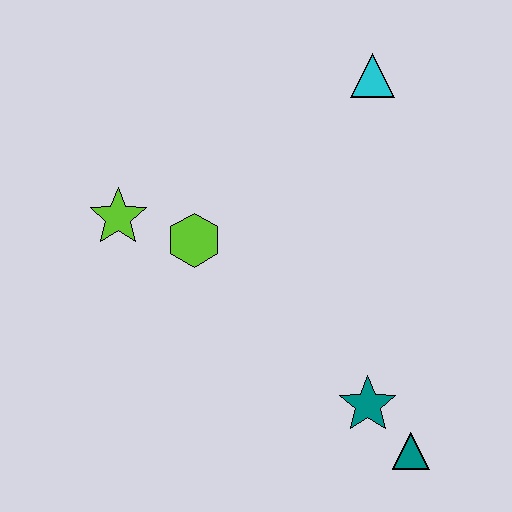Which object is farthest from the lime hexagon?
The teal triangle is farthest from the lime hexagon.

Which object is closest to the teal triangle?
The teal star is closest to the teal triangle.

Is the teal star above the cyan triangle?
No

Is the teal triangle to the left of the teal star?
No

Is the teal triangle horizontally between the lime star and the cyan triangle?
No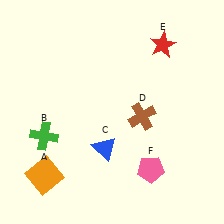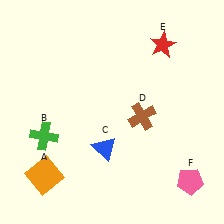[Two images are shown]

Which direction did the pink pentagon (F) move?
The pink pentagon (F) moved right.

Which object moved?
The pink pentagon (F) moved right.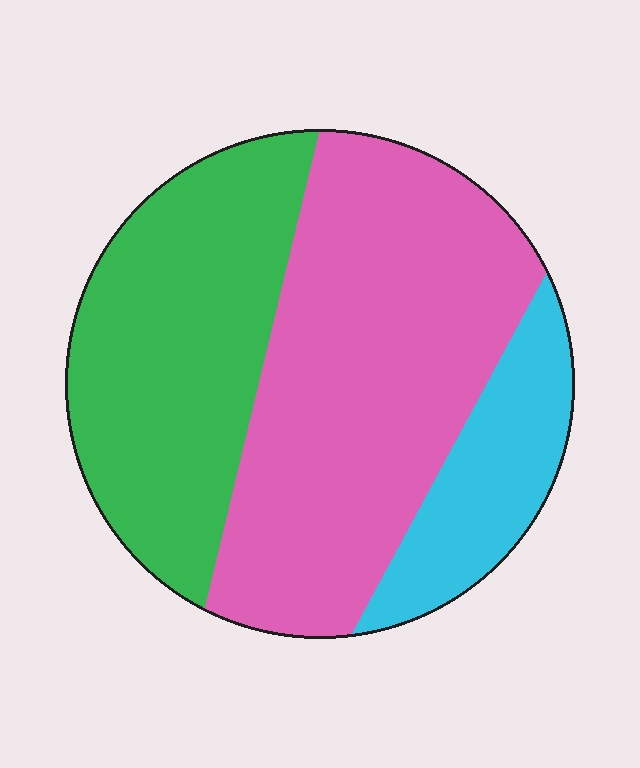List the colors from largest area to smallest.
From largest to smallest: pink, green, cyan.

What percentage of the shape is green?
Green covers 35% of the shape.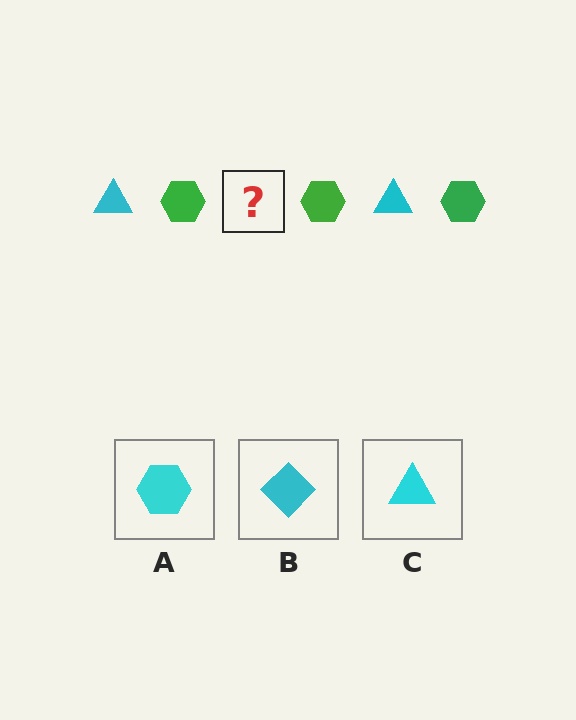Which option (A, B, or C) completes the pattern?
C.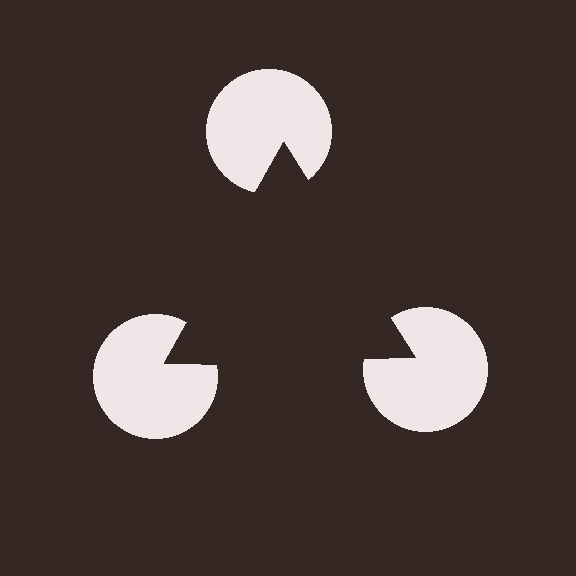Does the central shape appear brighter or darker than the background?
It typically appears slightly darker than the background, even though no actual brightness change is drawn.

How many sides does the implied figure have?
3 sides.